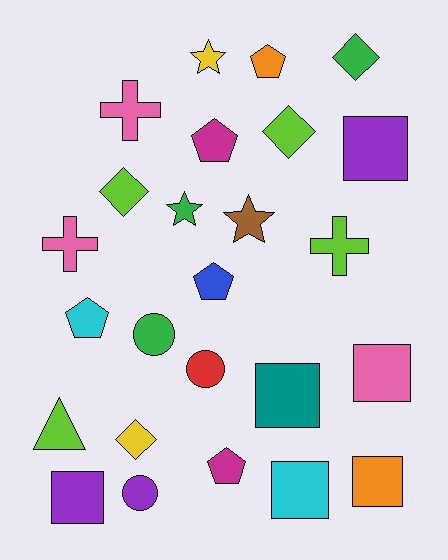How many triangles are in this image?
There is 1 triangle.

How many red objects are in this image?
There is 1 red object.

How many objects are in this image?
There are 25 objects.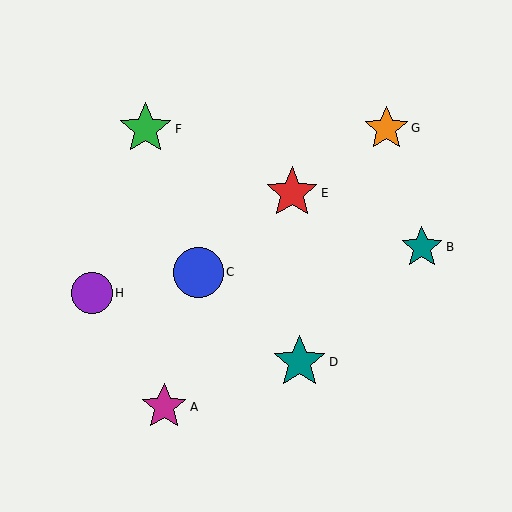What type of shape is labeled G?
Shape G is an orange star.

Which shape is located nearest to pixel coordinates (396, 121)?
The orange star (labeled G) at (386, 128) is nearest to that location.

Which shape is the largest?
The teal star (labeled D) is the largest.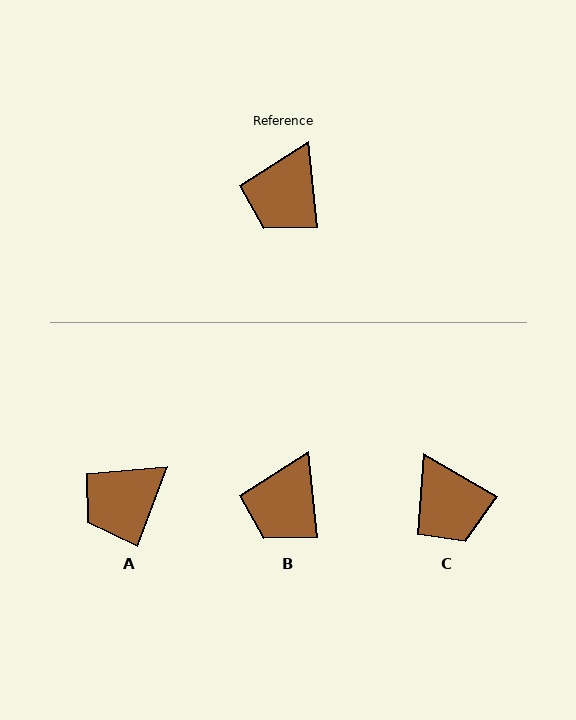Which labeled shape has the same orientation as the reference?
B.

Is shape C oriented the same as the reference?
No, it is off by about 53 degrees.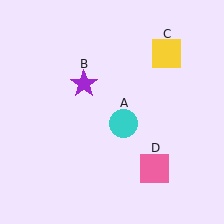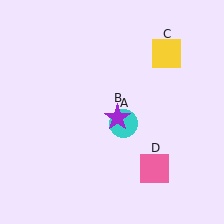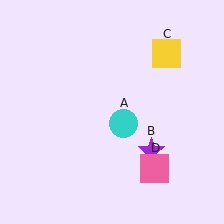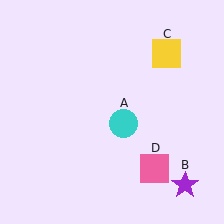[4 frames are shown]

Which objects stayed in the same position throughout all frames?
Cyan circle (object A) and yellow square (object C) and pink square (object D) remained stationary.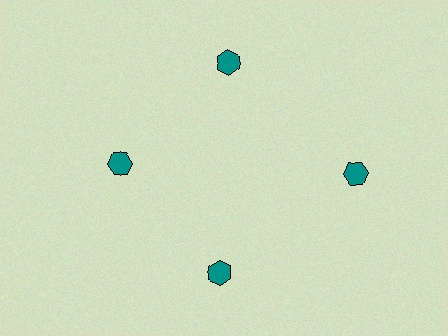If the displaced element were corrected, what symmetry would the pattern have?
It would have 4-fold rotational symmetry — the pattern would map onto itself every 90 degrees.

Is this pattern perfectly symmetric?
No. The 4 teal hexagons are arranged in a ring, but one element near the 3 o'clock position is pushed outward from the center, breaking the 4-fold rotational symmetry.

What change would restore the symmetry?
The symmetry would be restored by moving it inward, back onto the ring so that all 4 hexagons sit at equal angles and equal distance from the center.